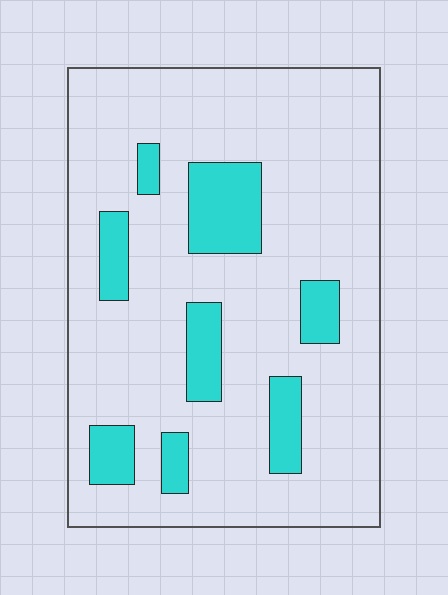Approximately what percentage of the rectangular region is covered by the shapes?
Approximately 15%.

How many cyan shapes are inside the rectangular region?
8.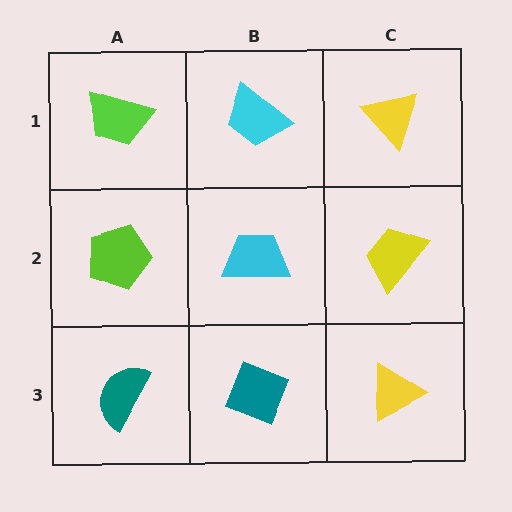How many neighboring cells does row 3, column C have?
2.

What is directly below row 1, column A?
A lime pentagon.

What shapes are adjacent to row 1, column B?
A cyan trapezoid (row 2, column B), a lime trapezoid (row 1, column A), a yellow triangle (row 1, column C).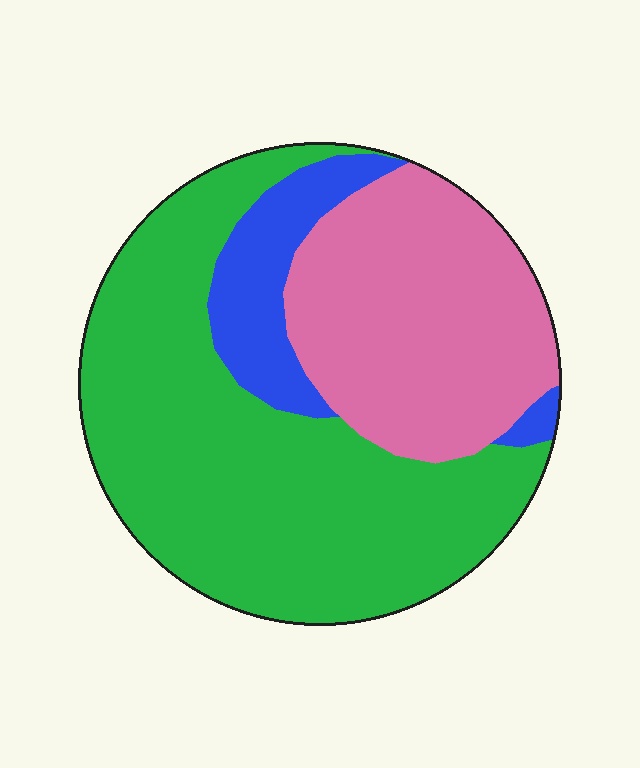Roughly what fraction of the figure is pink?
Pink takes up about one third (1/3) of the figure.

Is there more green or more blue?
Green.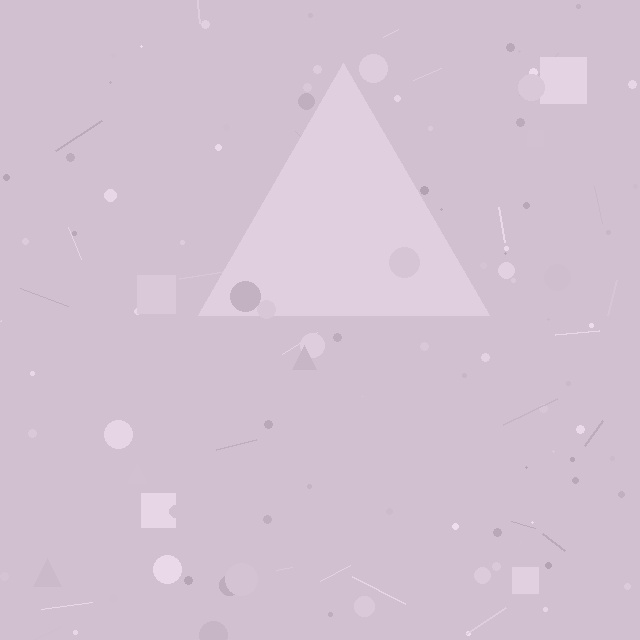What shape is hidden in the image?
A triangle is hidden in the image.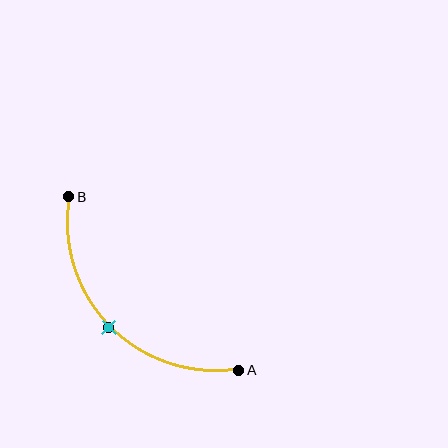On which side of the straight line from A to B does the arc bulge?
The arc bulges below and to the left of the straight line connecting A and B.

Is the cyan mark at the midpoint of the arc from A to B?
Yes. The cyan mark lies on the arc at equal arc-length from both A and B — it is the arc midpoint.